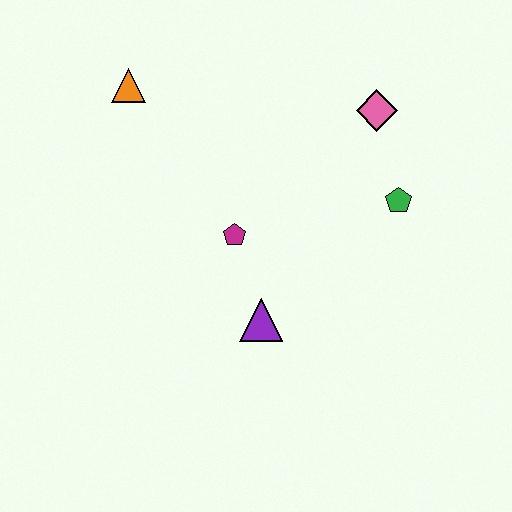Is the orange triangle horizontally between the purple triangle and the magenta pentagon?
No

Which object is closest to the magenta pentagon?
The purple triangle is closest to the magenta pentagon.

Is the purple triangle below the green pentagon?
Yes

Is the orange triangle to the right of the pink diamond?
No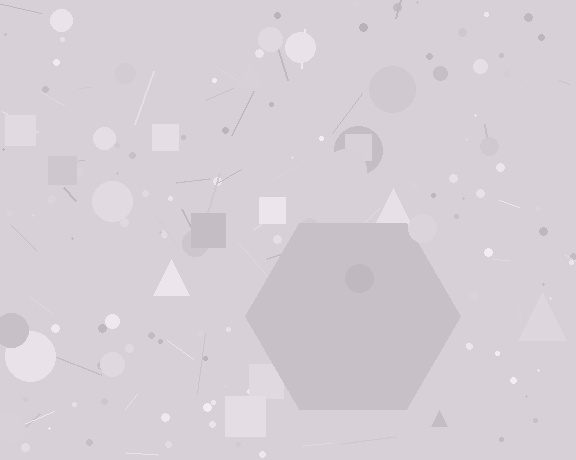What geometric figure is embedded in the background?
A hexagon is embedded in the background.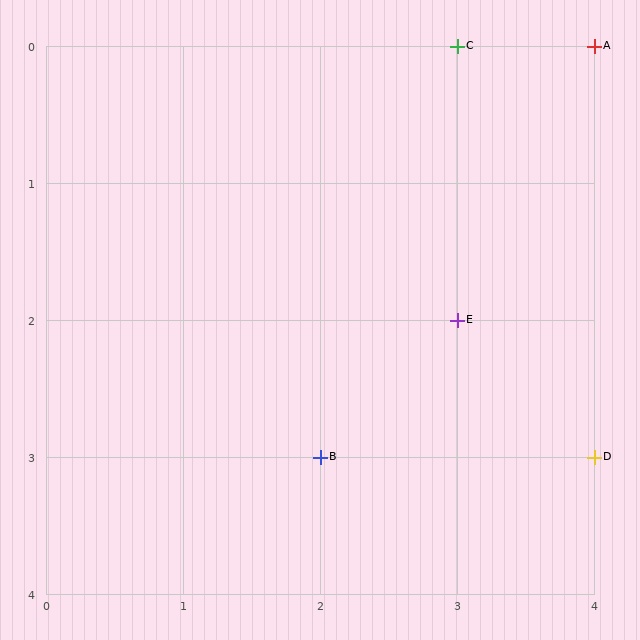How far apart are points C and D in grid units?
Points C and D are 1 column and 3 rows apart (about 3.2 grid units diagonally).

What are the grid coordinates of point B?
Point B is at grid coordinates (2, 3).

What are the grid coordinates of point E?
Point E is at grid coordinates (3, 2).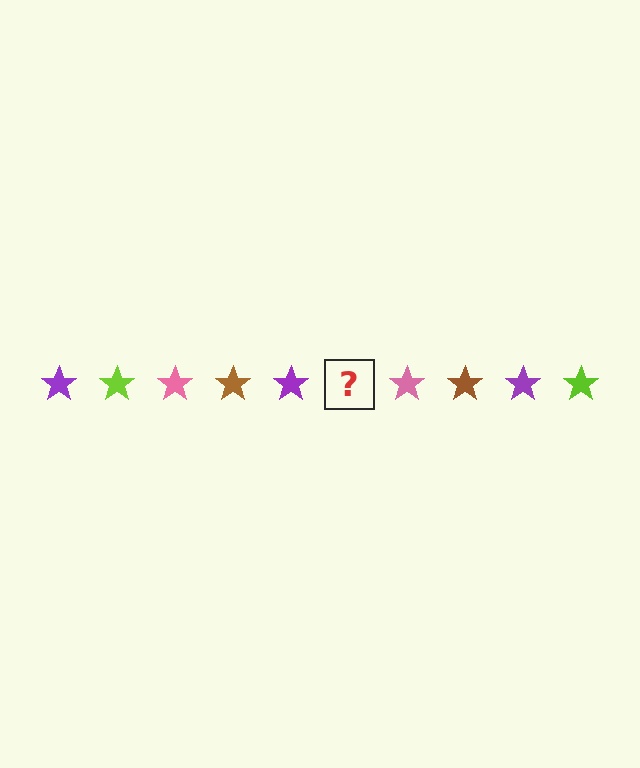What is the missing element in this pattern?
The missing element is a lime star.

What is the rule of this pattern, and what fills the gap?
The rule is that the pattern cycles through purple, lime, pink, brown stars. The gap should be filled with a lime star.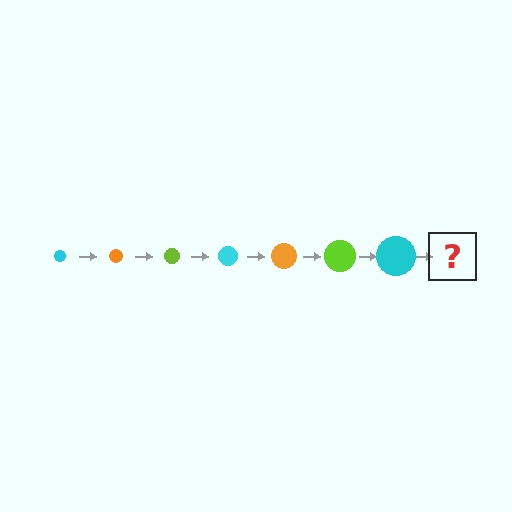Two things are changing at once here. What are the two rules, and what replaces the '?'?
The two rules are that the circle grows larger each step and the color cycles through cyan, orange, and lime. The '?' should be an orange circle, larger than the previous one.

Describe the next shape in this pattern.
It should be an orange circle, larger than the previous one.